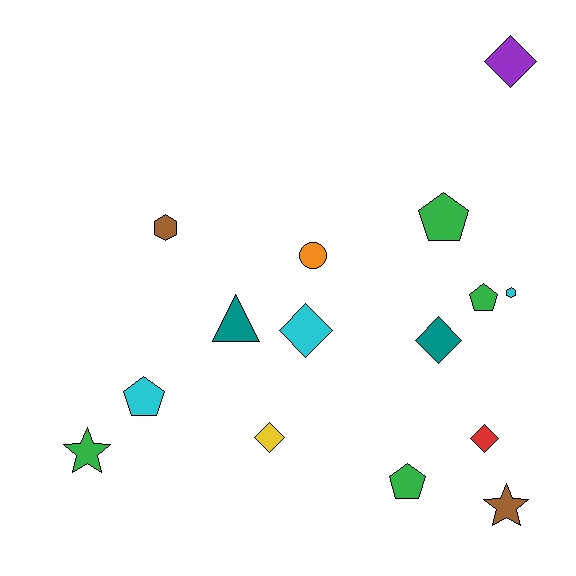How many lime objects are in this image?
There are no lime objects.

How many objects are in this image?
There are 15 objects.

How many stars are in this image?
There are 2 stars.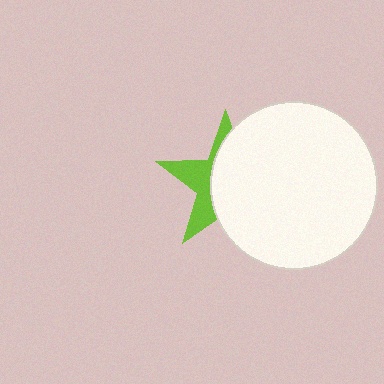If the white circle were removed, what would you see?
You would see the complete lime star.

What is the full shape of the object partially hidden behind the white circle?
The partially hidden object is a lime star.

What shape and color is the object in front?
The object in front is a white circle.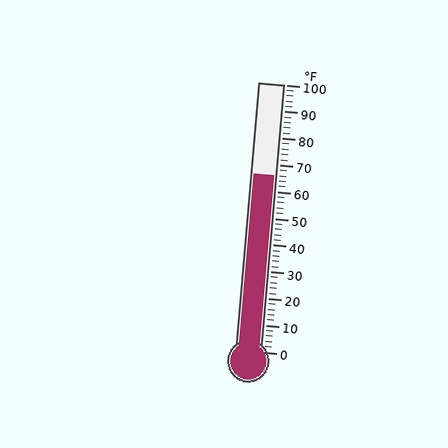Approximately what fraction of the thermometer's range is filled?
The thermometer is filled to approximately 65% of its range.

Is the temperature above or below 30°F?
The temperature is above 30°F.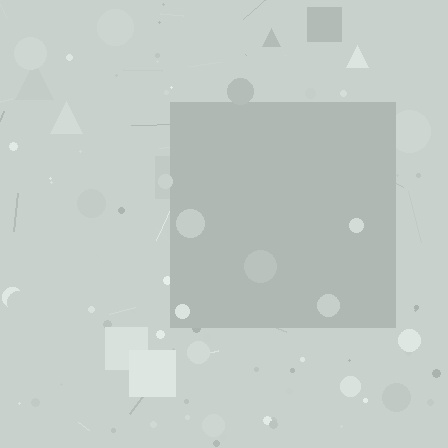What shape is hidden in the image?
A square is hidden in the image.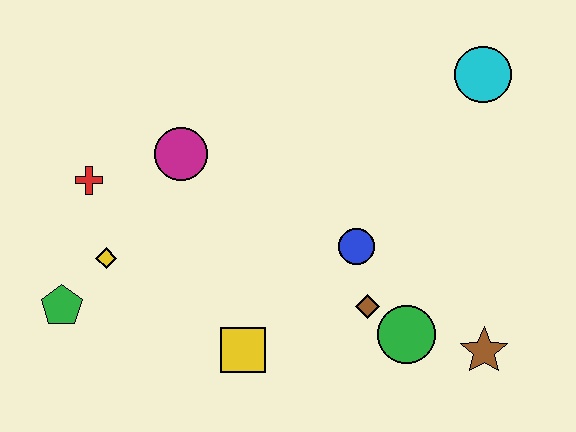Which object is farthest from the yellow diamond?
The cyan circle is farthest from the yellow diamond.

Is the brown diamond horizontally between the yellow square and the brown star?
Yes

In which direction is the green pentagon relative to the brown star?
The green pentagon is to the left of the brown star.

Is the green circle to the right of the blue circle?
Yes